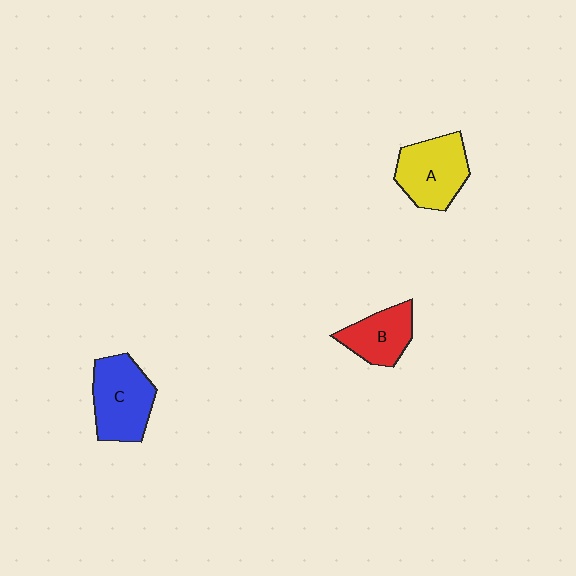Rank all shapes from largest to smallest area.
From largest to smallest: C (blue), A (yellow), B (red).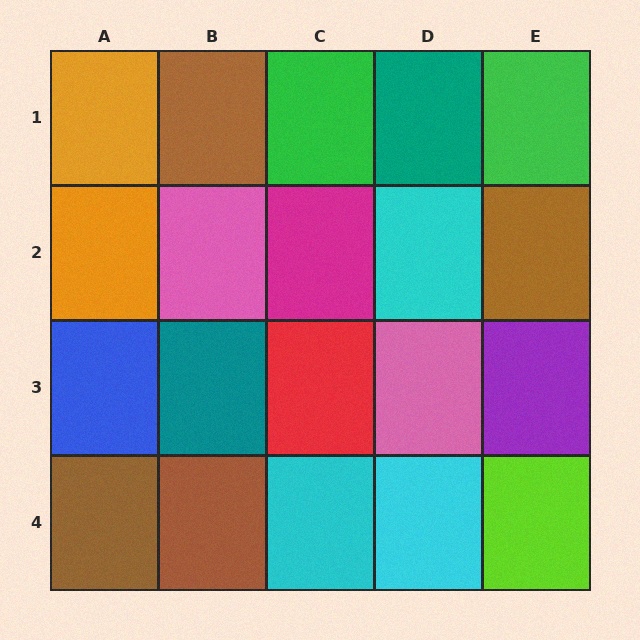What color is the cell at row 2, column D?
Cyan.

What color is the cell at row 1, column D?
Teal.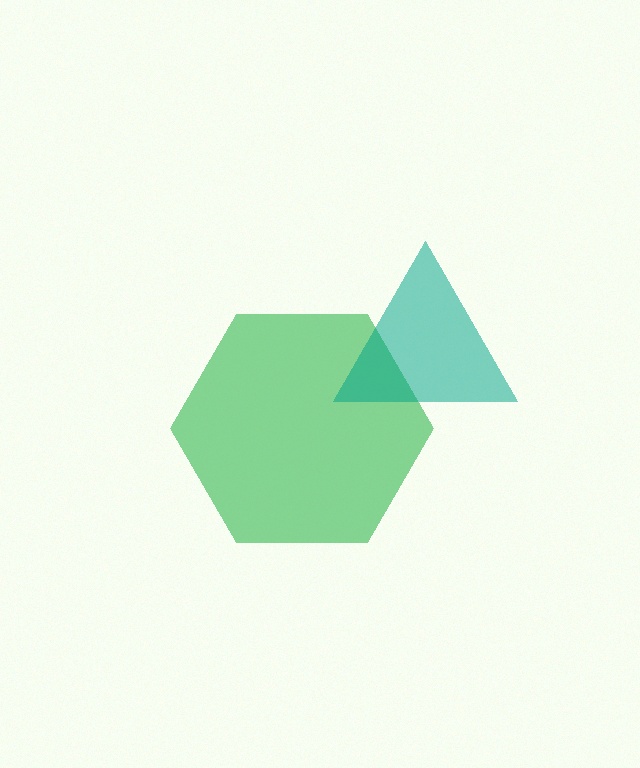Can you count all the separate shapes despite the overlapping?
Yes, there are 2 separate shapes.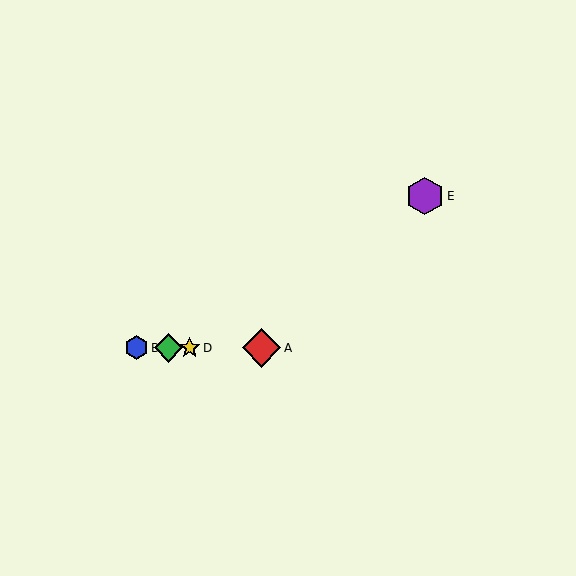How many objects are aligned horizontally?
4 objects (A, B, C, D) are aligned horizontally.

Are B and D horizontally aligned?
Yes, both are at y≈348.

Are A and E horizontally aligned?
No, A is at y≈348 and E is at y≈196.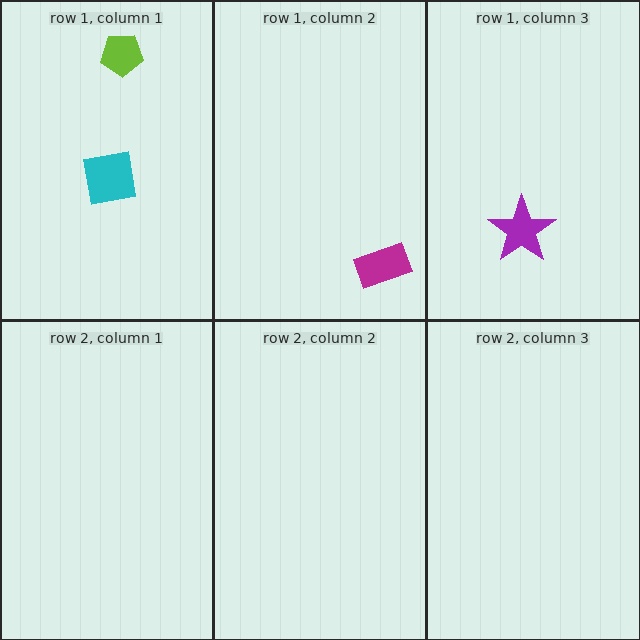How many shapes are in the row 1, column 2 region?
1.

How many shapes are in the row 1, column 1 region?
2.